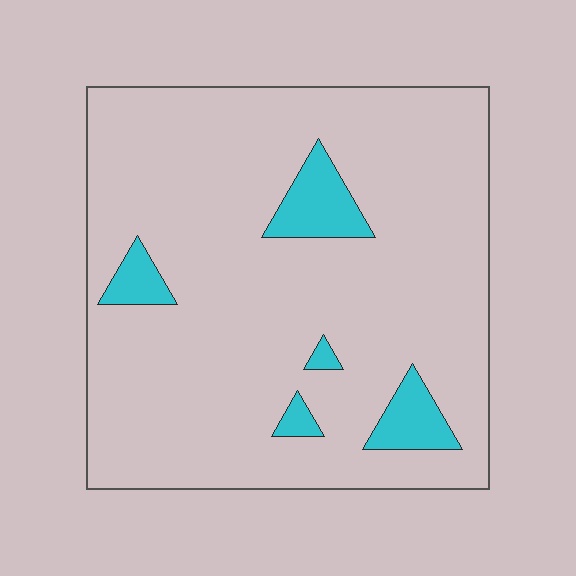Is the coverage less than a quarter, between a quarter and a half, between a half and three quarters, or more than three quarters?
Less than a quarter.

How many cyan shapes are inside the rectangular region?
5.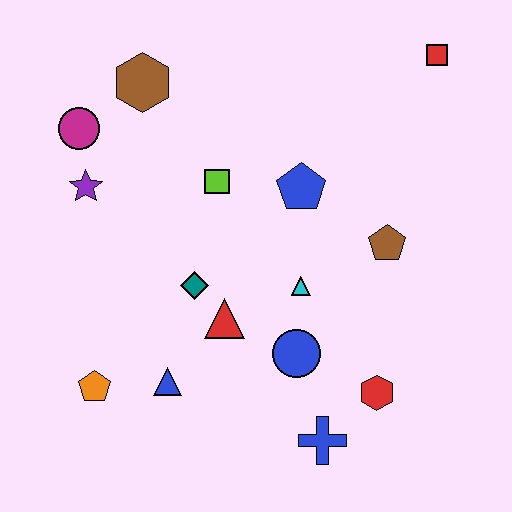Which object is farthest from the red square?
The orange pentagon is farthest from the red square.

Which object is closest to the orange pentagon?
The blue triangle is closest to the orange pentagon.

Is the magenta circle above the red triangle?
Yes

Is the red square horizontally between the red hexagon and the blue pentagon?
No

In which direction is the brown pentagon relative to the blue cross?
The brown pentagon is above the blue cross.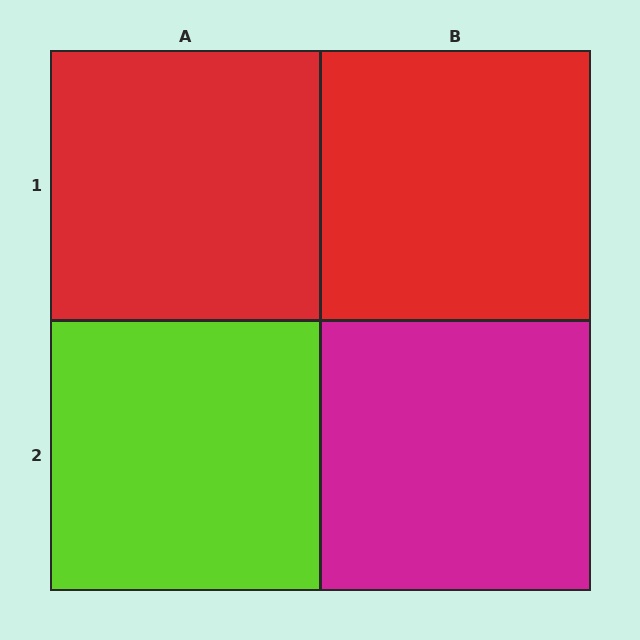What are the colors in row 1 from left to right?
Red, red.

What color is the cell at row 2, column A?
Lime.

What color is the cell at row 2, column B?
Magenta.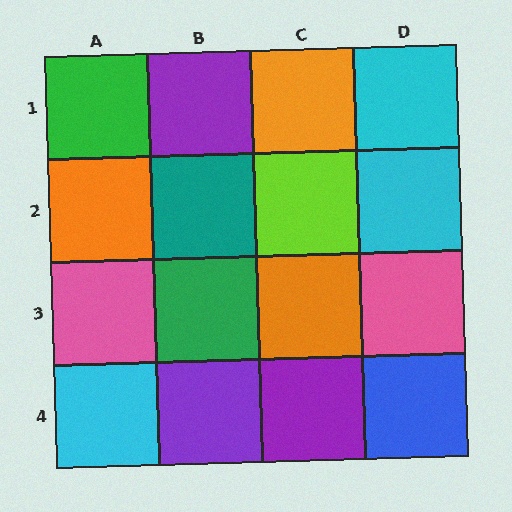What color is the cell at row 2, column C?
Lime.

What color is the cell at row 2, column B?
Teal.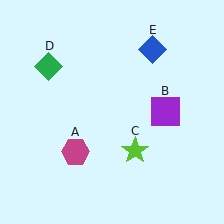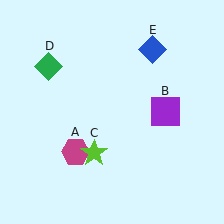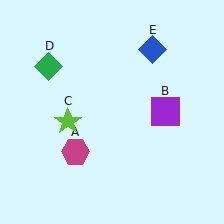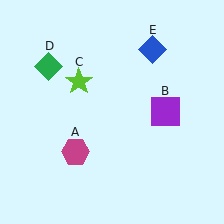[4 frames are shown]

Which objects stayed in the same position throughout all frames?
Magenta hexagon (object A) and purple square (object B) and green diamond (object D) and blue diamond (object E) remained stationary.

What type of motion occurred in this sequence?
The lime star (object C) rotated clockwise around the center of the scene.